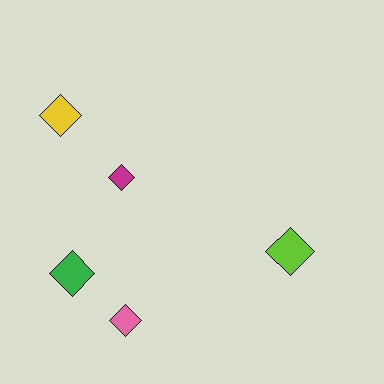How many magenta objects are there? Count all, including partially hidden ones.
There is 1 magenta object.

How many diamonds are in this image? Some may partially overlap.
There are 5 diamonds.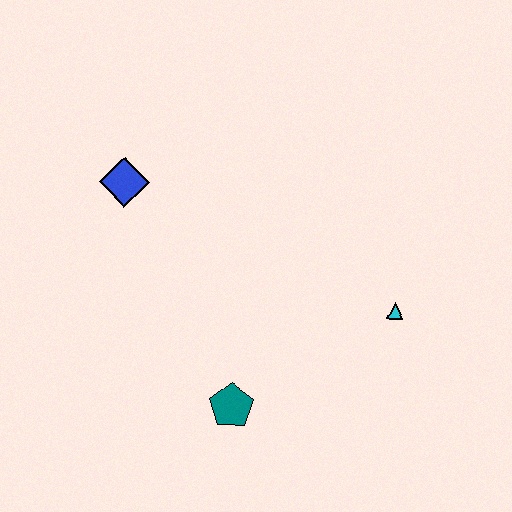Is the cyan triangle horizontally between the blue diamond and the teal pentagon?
No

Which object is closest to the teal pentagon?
The cyan triangle is closest to the teal pentagon.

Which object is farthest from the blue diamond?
The cyan triangle is farthest from the blue diamond.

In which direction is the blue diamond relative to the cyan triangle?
The blue diamond is to the left of the cyan triangle.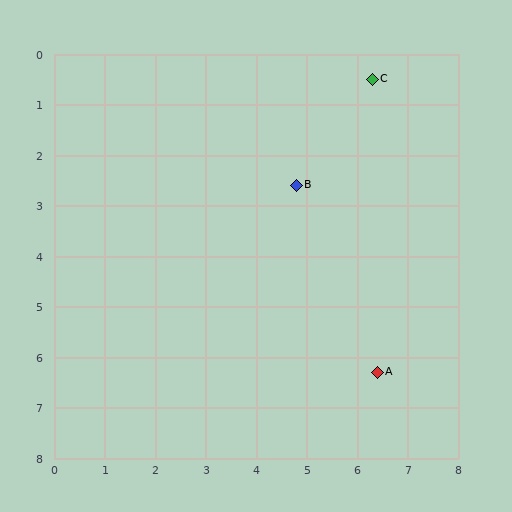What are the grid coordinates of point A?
Point A is at approximately (6.4, 6.3).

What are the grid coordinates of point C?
Point C is at approximately (6.3, 0.5).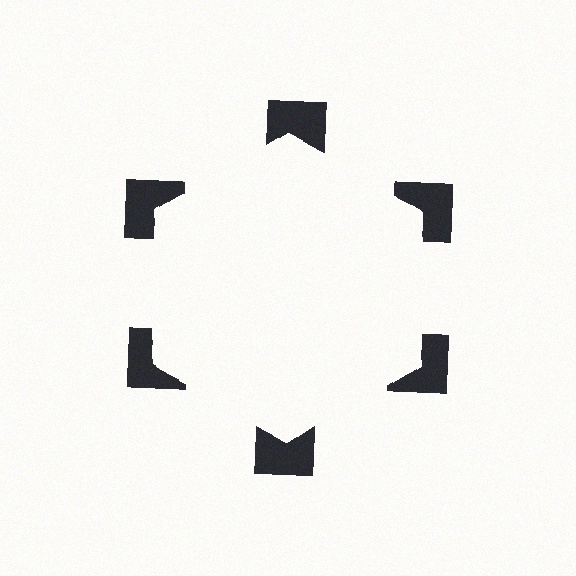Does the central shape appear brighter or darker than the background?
It typically appears slightly brighter than the background, even though no actual brightness change is drawn.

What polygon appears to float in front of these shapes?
An illusory hexagon — its edges are inferred from the aligned wedge cuts in the notched squares, not physically drawn.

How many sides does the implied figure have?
6 sides.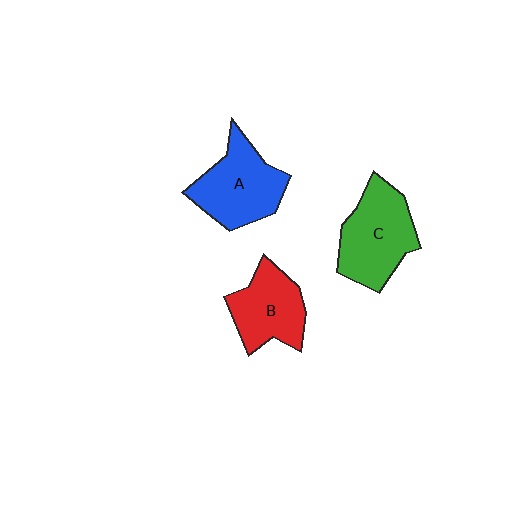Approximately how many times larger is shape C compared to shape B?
Approximately 1.2 times.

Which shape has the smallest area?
Shape B (red).